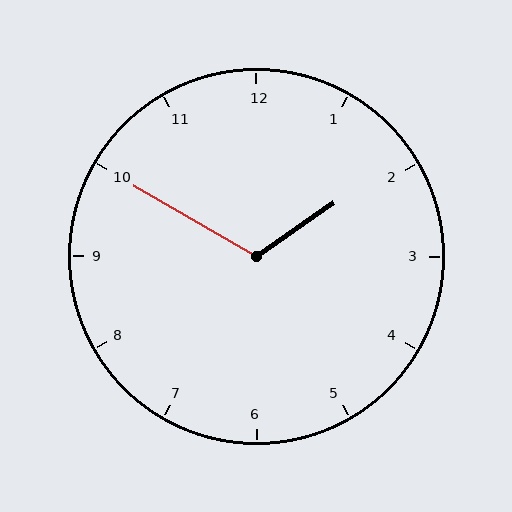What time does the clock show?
1:50.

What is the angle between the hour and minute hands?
Approximately 115 degrees.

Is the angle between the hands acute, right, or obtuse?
It is obtuse.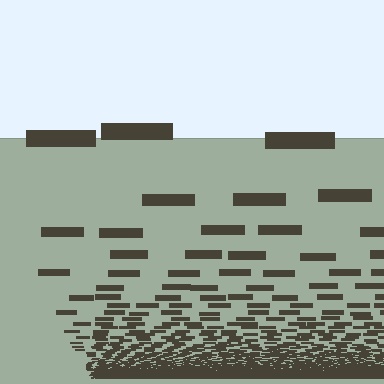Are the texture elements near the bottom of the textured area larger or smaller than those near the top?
Smaller. The gradient is inverted — elements near the bottom are smaller and denser.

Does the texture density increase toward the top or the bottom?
Density increases toward the bottom.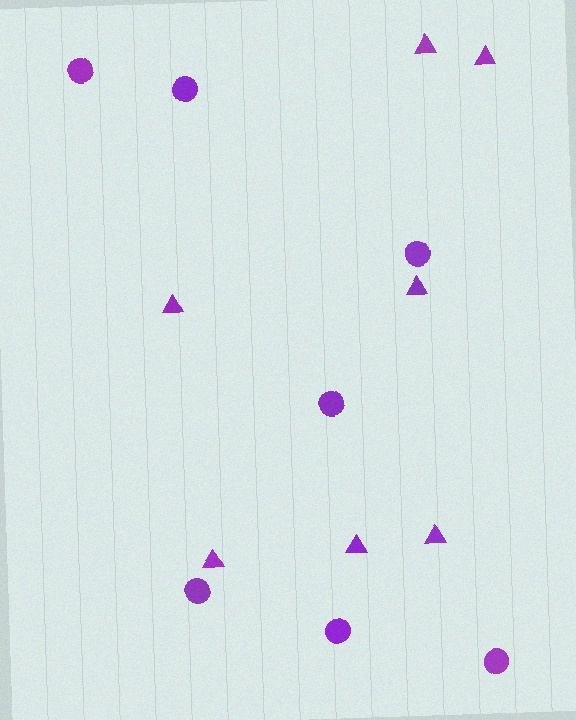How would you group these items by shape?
There are 2 groups: one group of triangles (7) and one group of circles (7).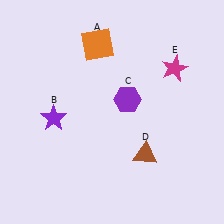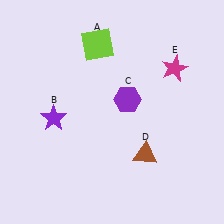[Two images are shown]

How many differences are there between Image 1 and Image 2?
There is 1 difference between the two images.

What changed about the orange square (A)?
In Image 1, A is orange. In Image 2, it changed to lime.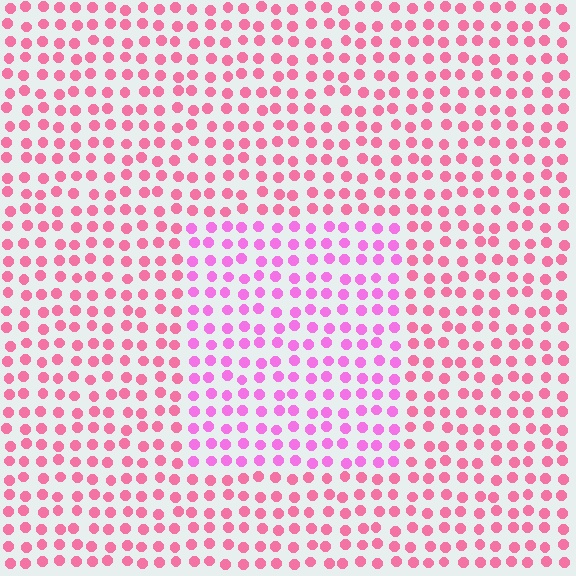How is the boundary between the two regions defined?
The boundary is defined purely by a slight shift in hue (about 31 degrees). Spacing, size, and orientation are identical on both sides.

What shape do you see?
I see a rectangle.